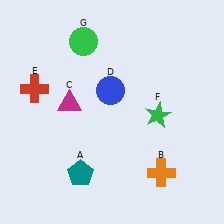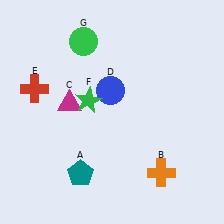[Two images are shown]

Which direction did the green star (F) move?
The green star (F) moved left.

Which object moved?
The green star (F) moved left.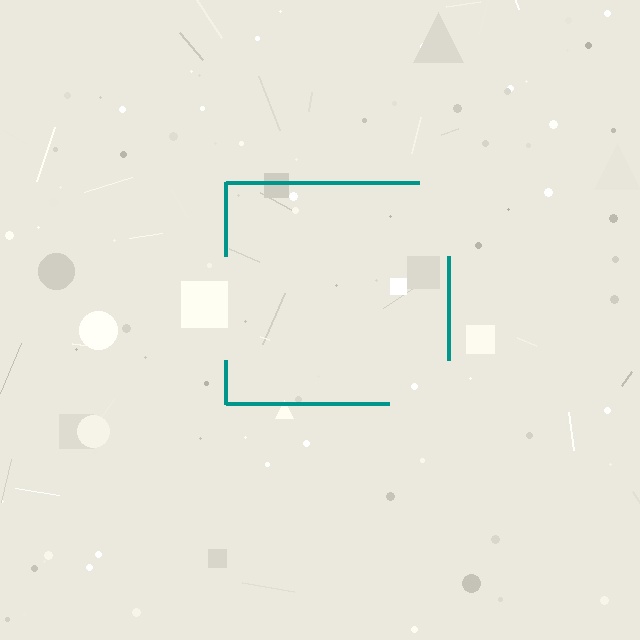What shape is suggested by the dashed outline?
The dashed outline suggests a square.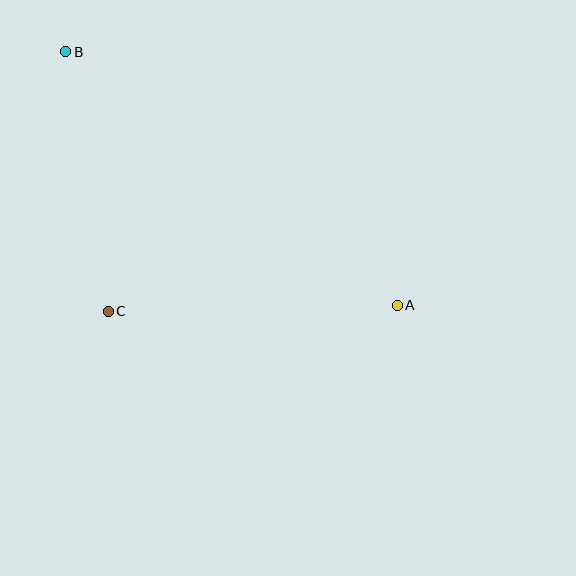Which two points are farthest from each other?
Points A and B are farthest from each other.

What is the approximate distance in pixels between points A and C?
The distance between A and C is approximately 289 pixels.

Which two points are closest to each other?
Points B and C are closest to each other.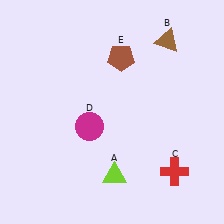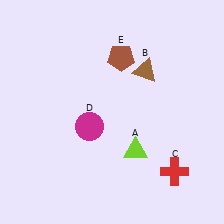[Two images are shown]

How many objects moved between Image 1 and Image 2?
2 objects moved between the two images.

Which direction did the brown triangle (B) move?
The brown triangle (B) moved down.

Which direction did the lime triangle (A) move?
The lime triangle (A) moved up.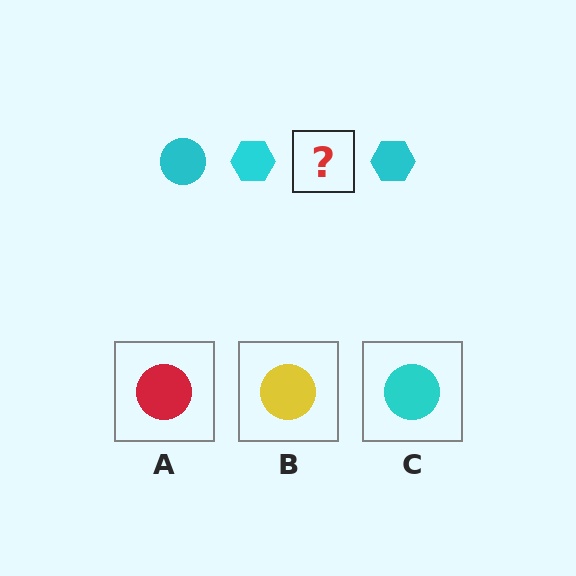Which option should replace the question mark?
Option C.